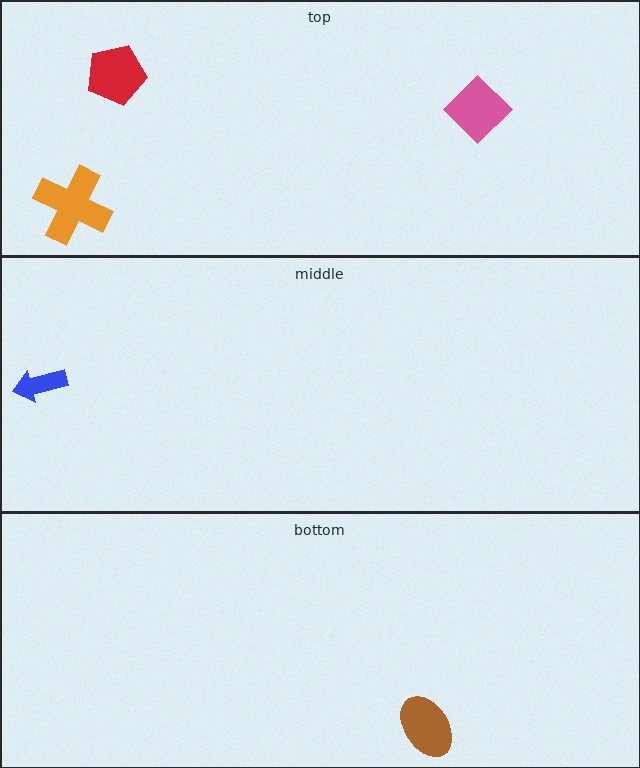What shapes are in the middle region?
The blue arrow.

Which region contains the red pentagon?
The top region.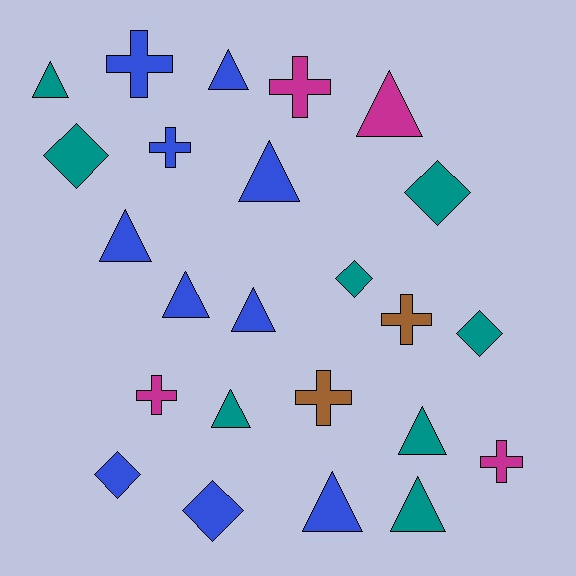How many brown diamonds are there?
There are no brown diamonds.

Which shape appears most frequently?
Triangle, with 11 objects.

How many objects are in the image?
There are 24 objects.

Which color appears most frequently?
Blue, with 10 objects.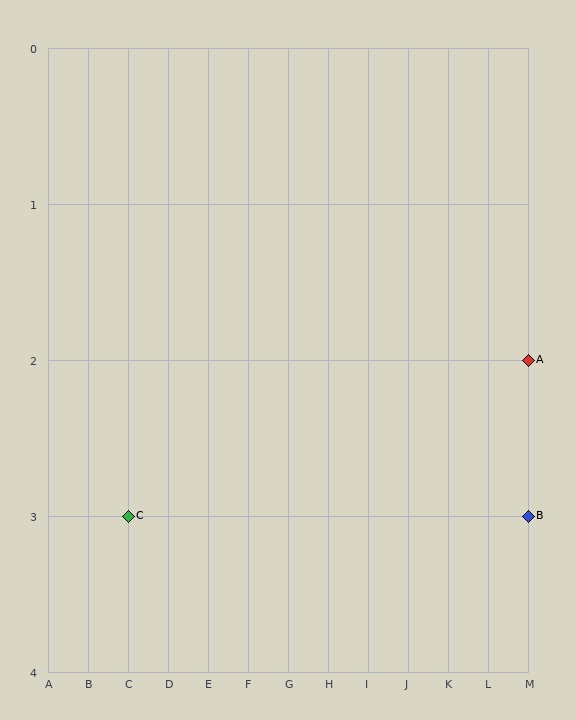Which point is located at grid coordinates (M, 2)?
Point A is at (M, 2).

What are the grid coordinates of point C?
Point C is at grid coordinates (C, 3).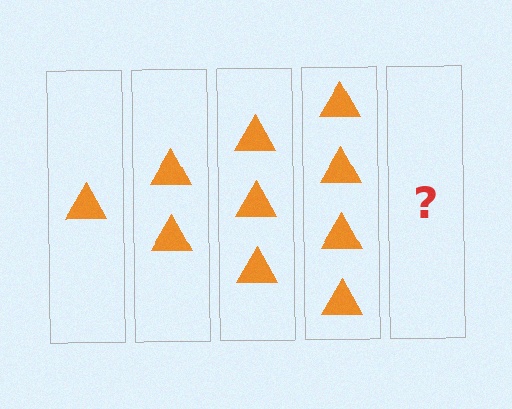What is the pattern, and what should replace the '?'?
The pattern is that each step adds one more triangle. The '?' should be 5 triangles.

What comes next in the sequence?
The next element should be 5 triangles.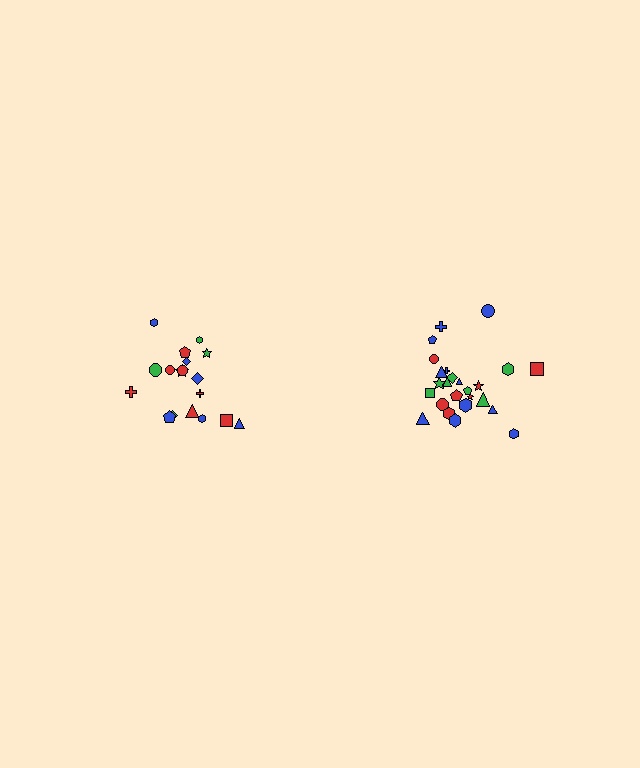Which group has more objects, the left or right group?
The right group.